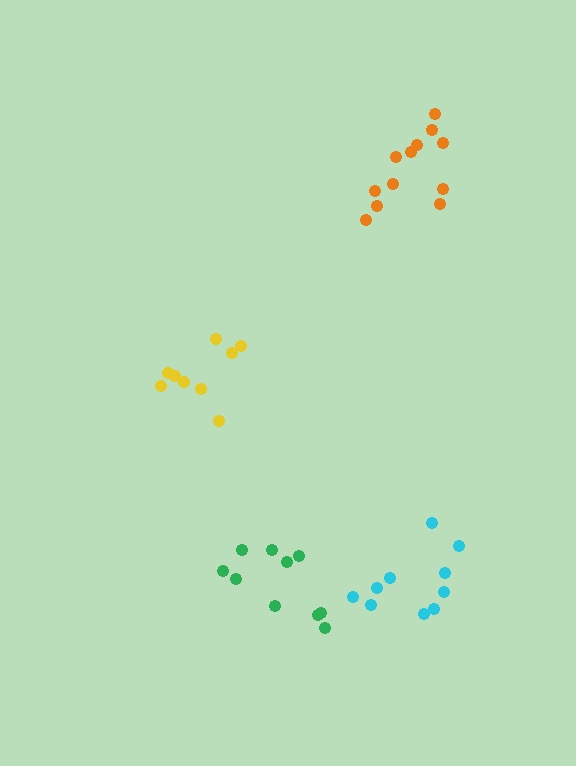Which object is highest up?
The orange cluster is topmost.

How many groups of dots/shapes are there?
There are 4 groups.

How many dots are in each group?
Group 1: 10 dots, Group 2: 9 dots, Group 3: 10 dots, Group 4: 12 dots (41 total).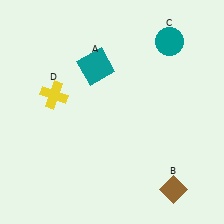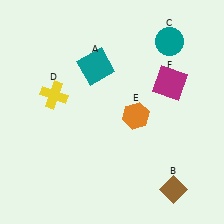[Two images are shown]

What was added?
An orange hexagon (E), a magenta square (F) were added in Image 2.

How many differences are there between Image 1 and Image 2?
There are 2 differences between the two images.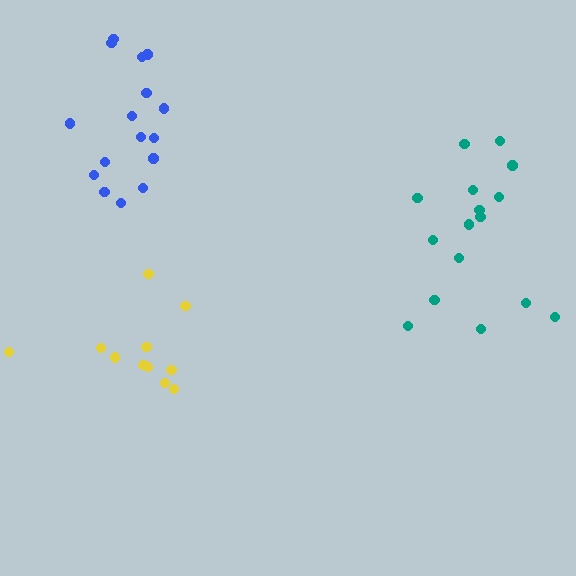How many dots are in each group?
Group 1: 11 dots, Group 2: 16 dots, Group 3: 16 dots (43 total).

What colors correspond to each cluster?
The clusters are colored: yellow, teal, blue.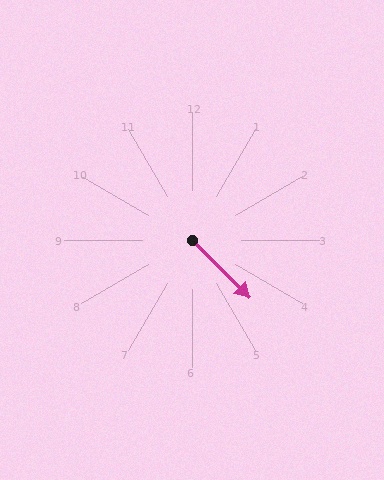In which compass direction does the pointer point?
Southeast.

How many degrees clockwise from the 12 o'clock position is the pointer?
Approximately 135 degrees.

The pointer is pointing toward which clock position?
Roughly 4 o'clock.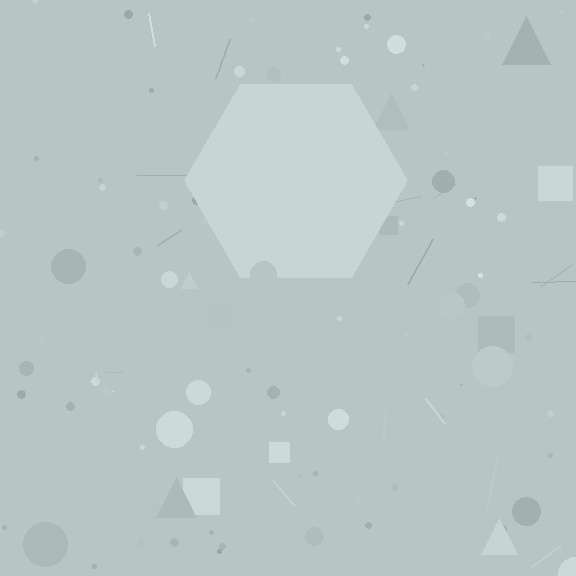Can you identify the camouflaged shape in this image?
The camouflaged shape is a hexagon.